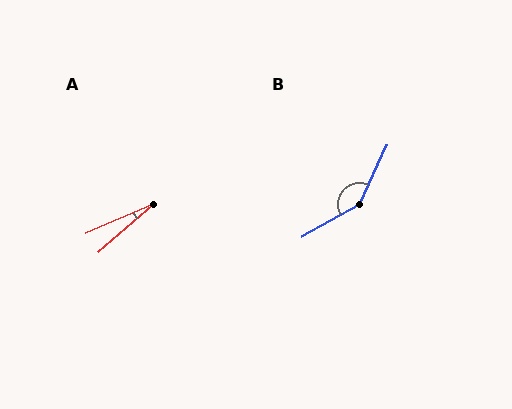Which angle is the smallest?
A, at approximately 18 degrees.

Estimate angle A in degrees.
Approximately 18 degrees.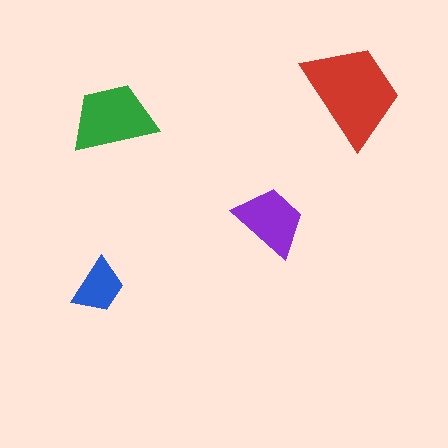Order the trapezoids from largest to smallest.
the red one, the green one, the purple one, the blue one.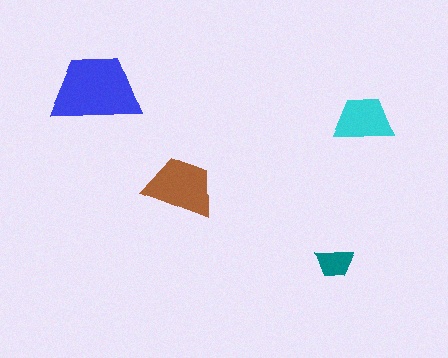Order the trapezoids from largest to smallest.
the blue one, the brown one, the cyan one, the teal one.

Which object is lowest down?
The teal trapezoid is bottommost.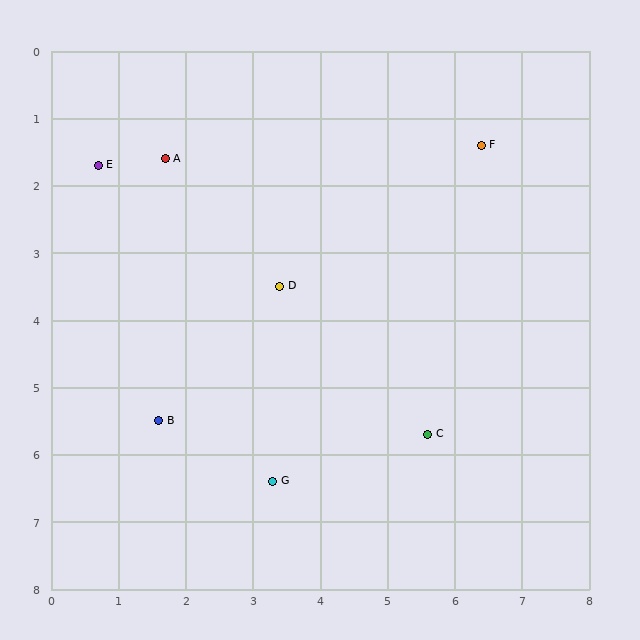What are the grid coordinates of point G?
Point G is at approximately (3.3, 6.4).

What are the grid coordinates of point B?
Point B is at approximately (1.6, 5.5).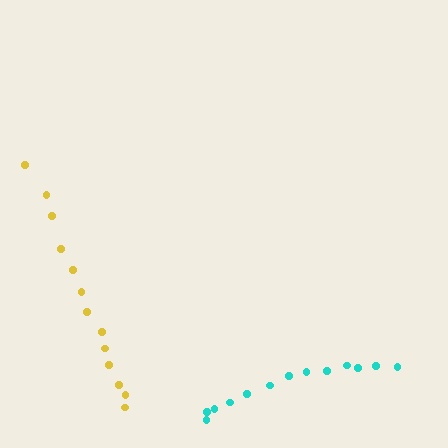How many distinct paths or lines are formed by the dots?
There are 2 distinct paths.